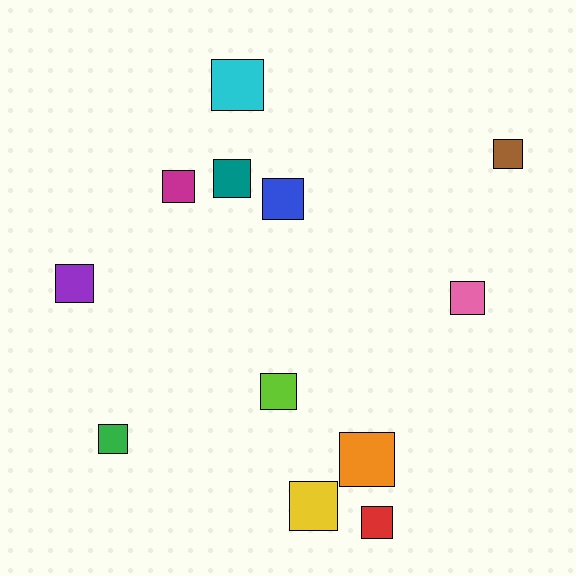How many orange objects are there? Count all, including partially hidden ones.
There is 1 orange object.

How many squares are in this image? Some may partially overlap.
There are 12 squares.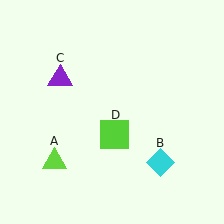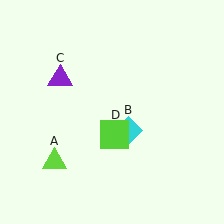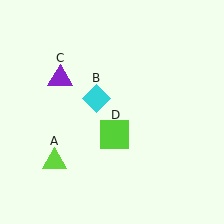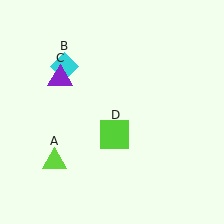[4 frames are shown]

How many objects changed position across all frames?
1 object changed position: cyan diamond (object B).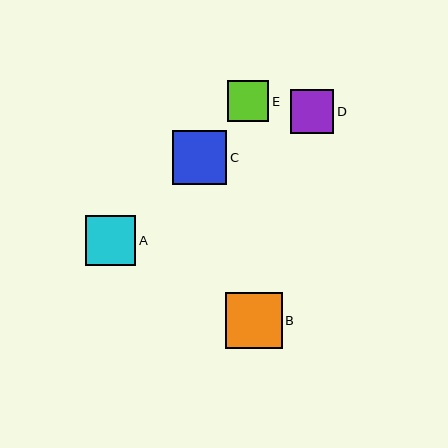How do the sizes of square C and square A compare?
Square C and square A are approximately the same size.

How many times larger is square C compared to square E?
Square C is approximately 1.3 times the size of square E.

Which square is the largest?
Square B is the largest with a size of approximately 57 pixels.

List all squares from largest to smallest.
From largest to smallest: B, C, A, D, E.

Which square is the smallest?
Square E is the smallest with a size of approximately 41 pixels.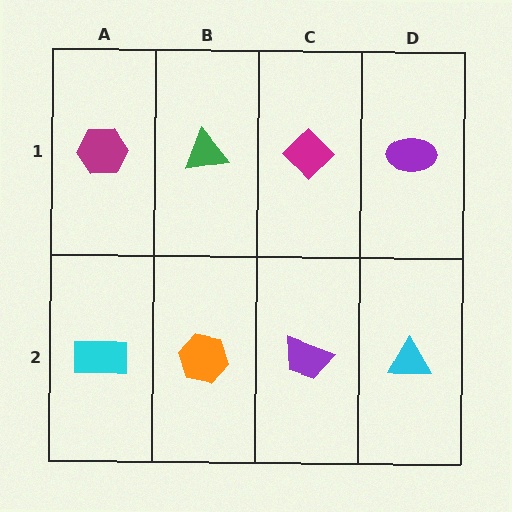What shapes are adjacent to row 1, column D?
A cyan triangle (row 2, column D), a magenta diamond (row 1, column C).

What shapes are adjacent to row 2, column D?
A purple ellipse (row 1, column D), a purple trapezoid (row 2, column C).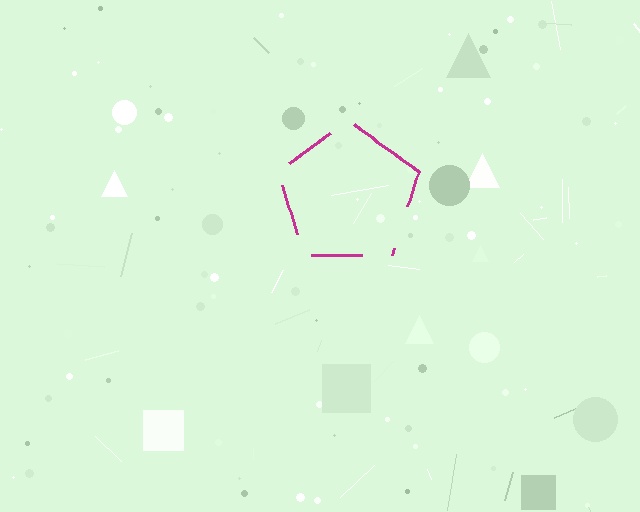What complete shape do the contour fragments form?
The contour fragments form a pentagon.